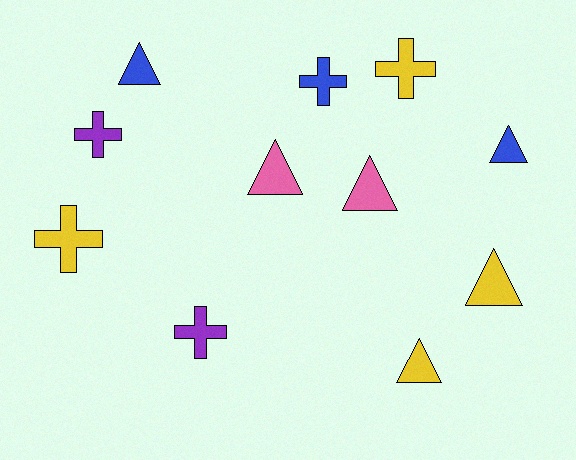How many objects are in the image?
There are 11 objects.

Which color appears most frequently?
Yellow, with 4 objects.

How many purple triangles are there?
There are no purple triangles.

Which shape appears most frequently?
Triangle, with 6 objects.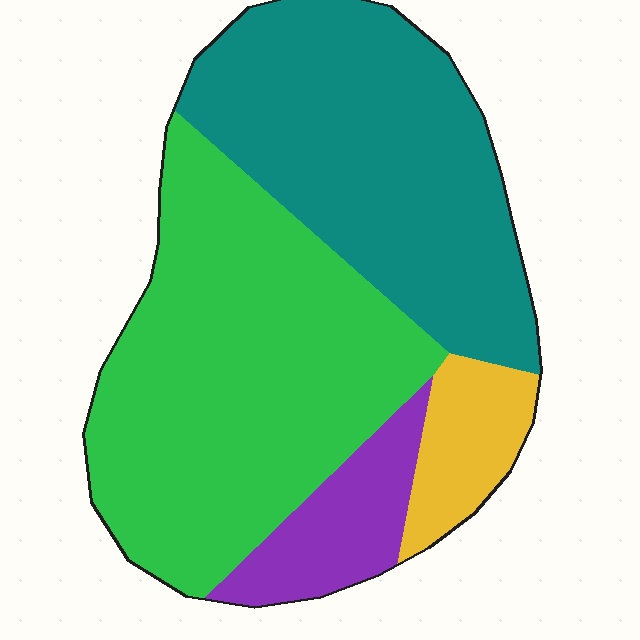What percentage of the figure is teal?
Teal covers 37% of the figure.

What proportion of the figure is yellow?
Yellow takes up about one tenth (1/10) of the figure.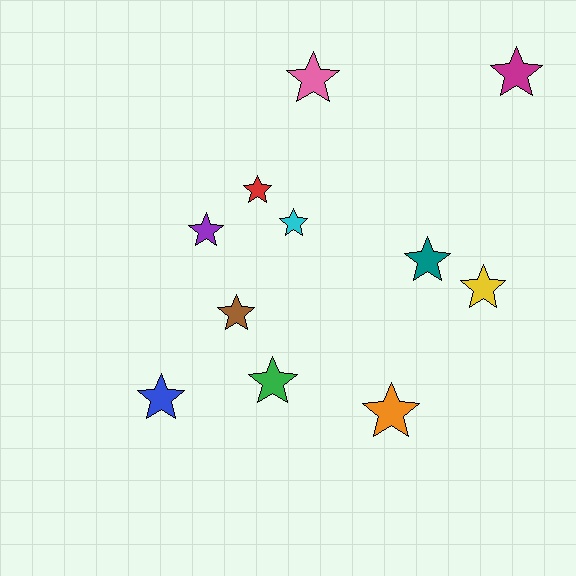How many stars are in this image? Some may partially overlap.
There are 11 stars.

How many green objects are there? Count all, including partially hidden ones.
There is 1 green object.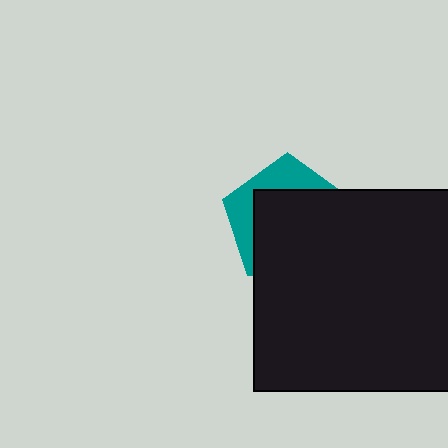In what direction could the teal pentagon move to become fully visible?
The teal pentagon could move toward the upper-left. That would shift it out from behind the black square entirely.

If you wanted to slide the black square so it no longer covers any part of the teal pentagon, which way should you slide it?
Slide it toward the lower-right — that is the most direct way to separate the two shapes.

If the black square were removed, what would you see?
You would see the complete teal pentagon.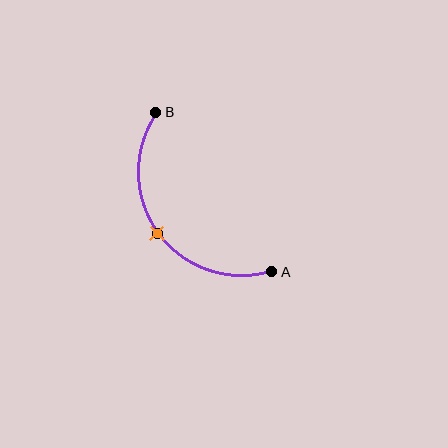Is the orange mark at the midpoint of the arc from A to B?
Yes. The orange mark lies on the arc at equal arc-length from both A and B — it is the arc midpoint.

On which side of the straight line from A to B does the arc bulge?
The arc bulges below and to the left of the straight line connecting A and B.